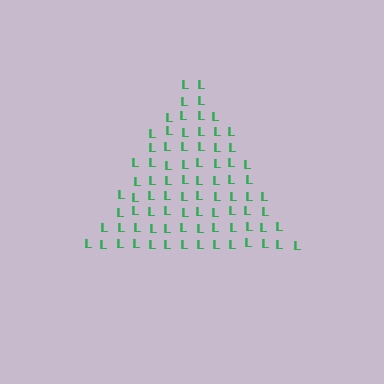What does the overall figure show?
The overall figure shows a triangle.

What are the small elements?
The small elements are letter L's.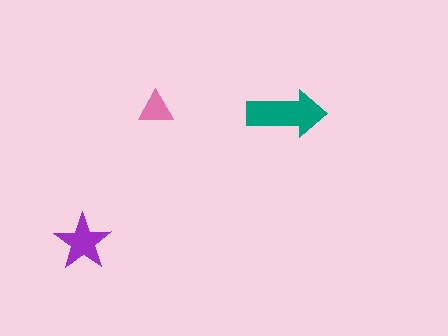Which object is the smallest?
The pink triangle.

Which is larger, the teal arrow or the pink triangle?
The teal arrow.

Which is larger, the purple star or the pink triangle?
The purple star.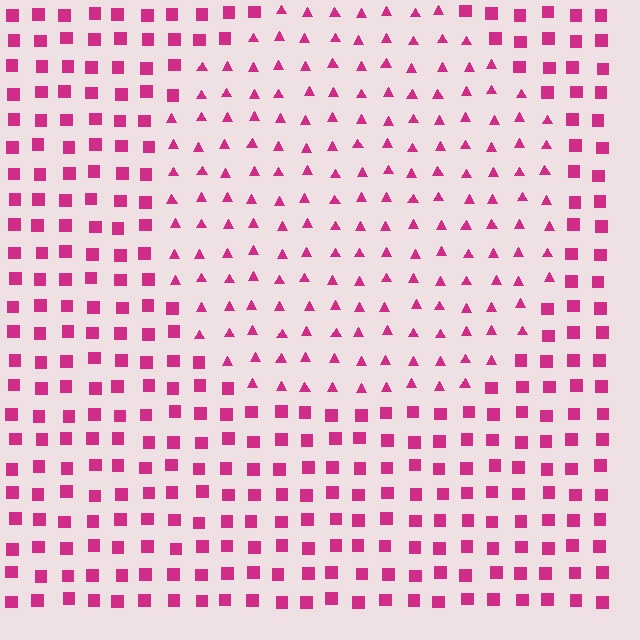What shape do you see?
I see a circle.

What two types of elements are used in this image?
The image uses triangles inside the circle region and squares outside it.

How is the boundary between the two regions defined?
The boundary is defined by a change in element shape: triangles inside vs. squares outside. All elements share the same color and spacing.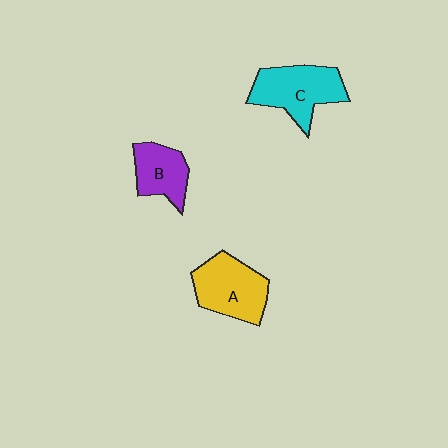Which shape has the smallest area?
Shape B (purple).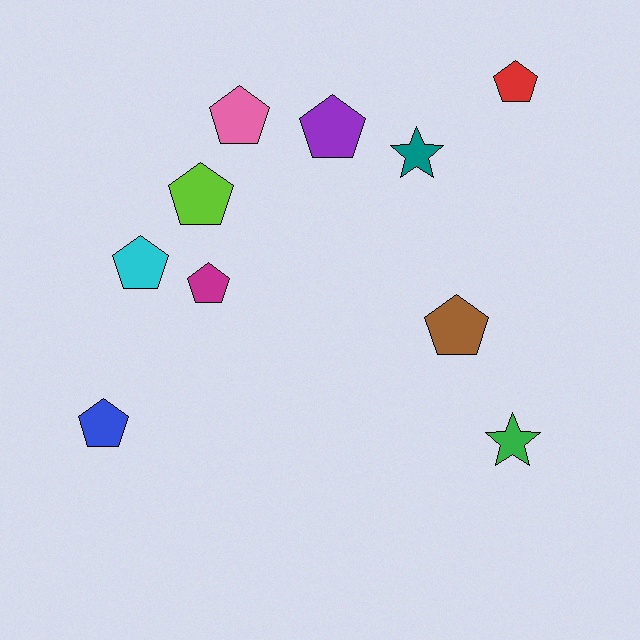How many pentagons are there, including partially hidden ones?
There are 8 pentagons.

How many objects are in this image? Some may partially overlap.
There are 10 objects.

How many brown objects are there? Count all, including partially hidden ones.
There is 1 brown object.